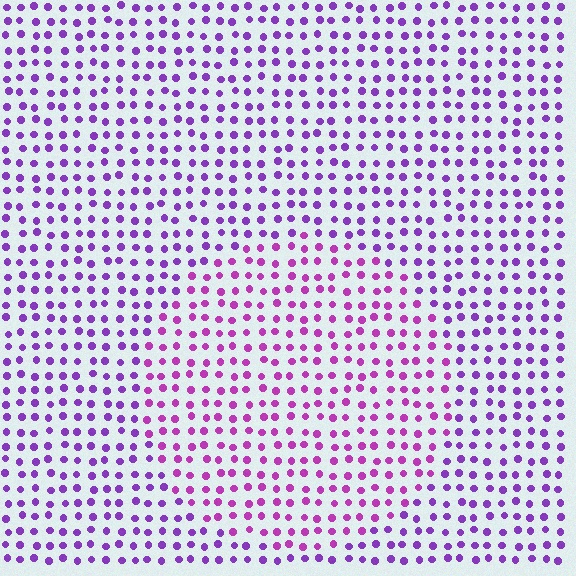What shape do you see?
I see a circle.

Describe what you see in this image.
The image is filled with small purple elements in a uniform arrangement. A circle-shaped region is visible where the elements are tinted to a slightly different hue, forming a subtle color boundary.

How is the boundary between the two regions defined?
The boundary is defined purely by a slight shift in hue (about 27 degrees). Spacing, size, and orientation are identical on both sides.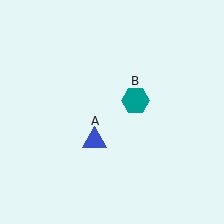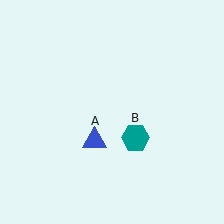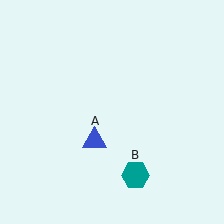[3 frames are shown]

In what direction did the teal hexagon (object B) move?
The teal hexagon (object B) moved down.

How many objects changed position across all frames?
1 object changed position: teal hexagon (object B).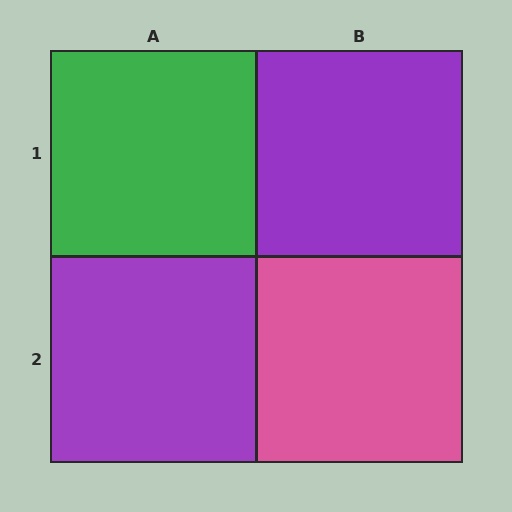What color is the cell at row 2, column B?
Pink.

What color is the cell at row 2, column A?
Purple.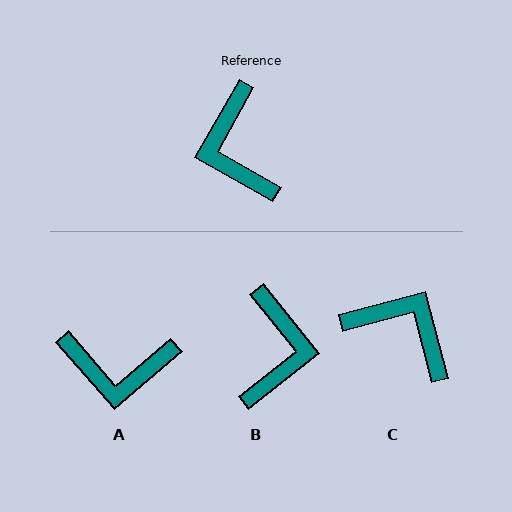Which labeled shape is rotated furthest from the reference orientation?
B, about 158 degrees away.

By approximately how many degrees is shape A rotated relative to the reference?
Approximately 71 degrees counter-clockwise.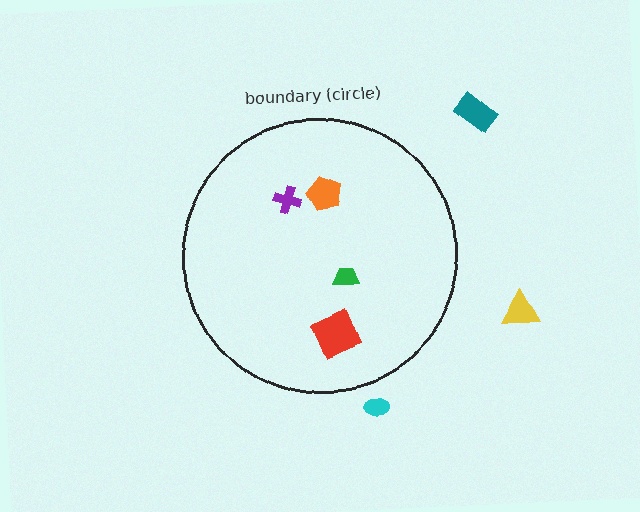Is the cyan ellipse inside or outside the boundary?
Outside.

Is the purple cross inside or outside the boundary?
Inside.